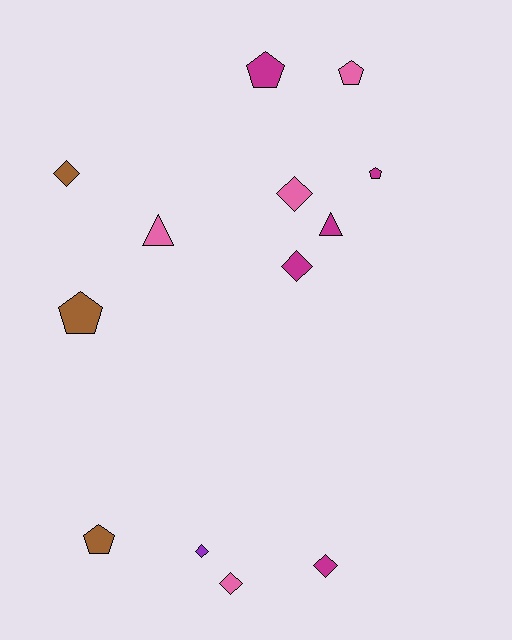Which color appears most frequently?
Magenta, with 5 objects.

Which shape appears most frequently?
Diamond, with 6 objects.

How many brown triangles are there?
There are no brown triangles.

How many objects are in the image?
There are 13 objects.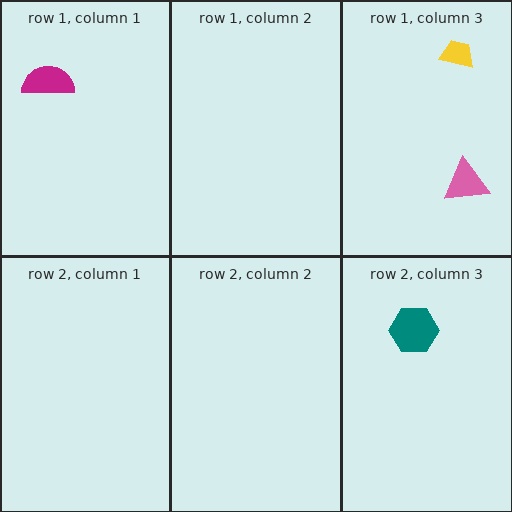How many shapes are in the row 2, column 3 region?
1.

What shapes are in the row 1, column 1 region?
The magenta semicircle.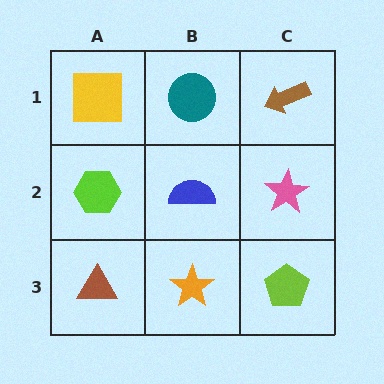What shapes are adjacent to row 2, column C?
A brown arrow (row 1, column C), a lime pentagon (row 3, column C), a blue semicircle (row 2, column B).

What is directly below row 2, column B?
An orange star.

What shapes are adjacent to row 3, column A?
A lime hexagon (row 2, column A), an orange star (row 3, column B).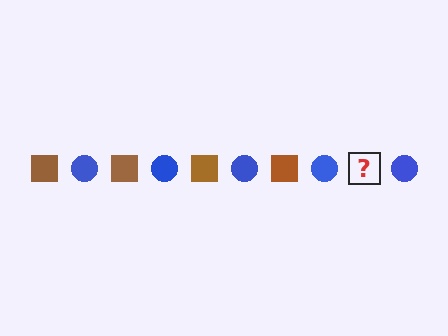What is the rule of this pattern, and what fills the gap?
The rule is that the pattern alternates between brown square and blue circle. The gap should be filled with a brown square.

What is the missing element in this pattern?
The missing element is a brown square.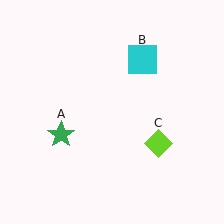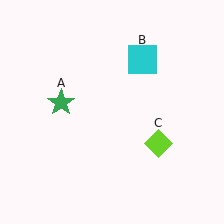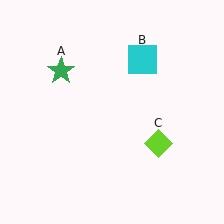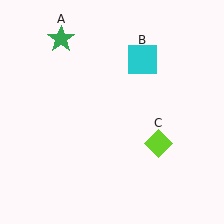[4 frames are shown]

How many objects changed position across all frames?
1 object changed position: green star (object A).